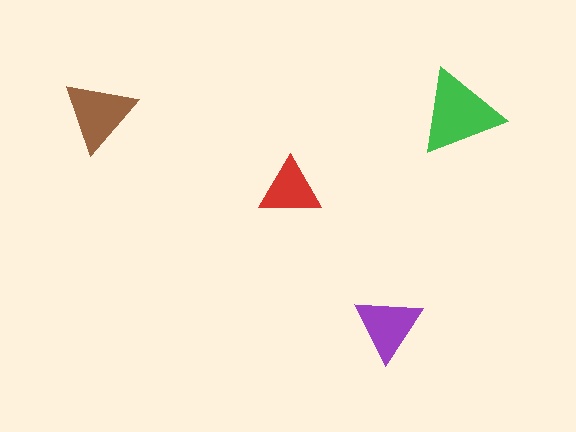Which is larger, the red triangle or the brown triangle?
The brown one.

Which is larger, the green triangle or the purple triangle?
The green one.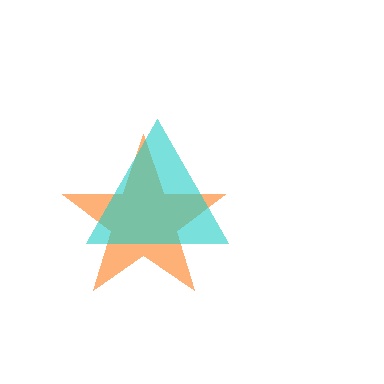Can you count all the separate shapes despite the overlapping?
Yes, there are 2 separate shapes.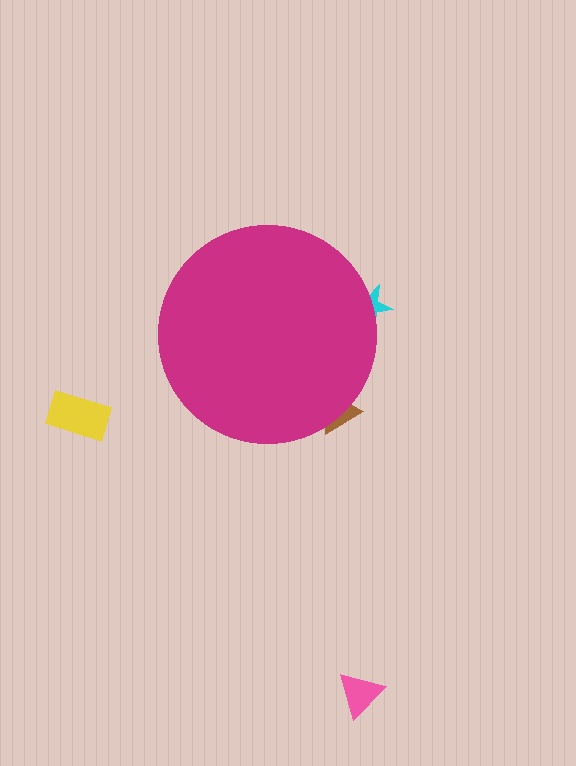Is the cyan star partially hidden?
Yes, the cyan star is partially hidden behind the magenta circle.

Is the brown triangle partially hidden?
Yes, the brown triangle is partially hidden behind the magenta circle.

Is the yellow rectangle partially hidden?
No, the yellow rectangle is fully visible.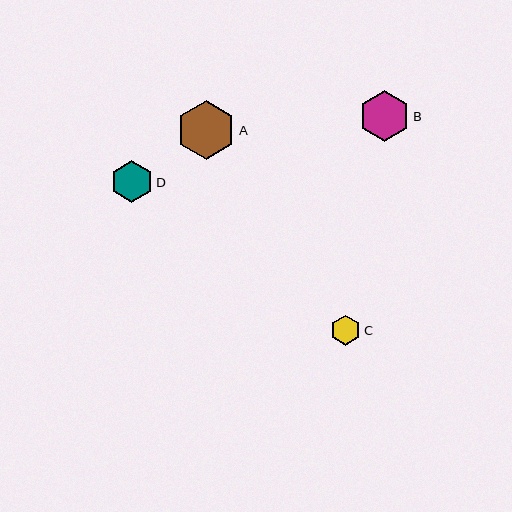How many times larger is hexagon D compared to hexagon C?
Hexagon D is approximately 1.4 times the size of hexagon C.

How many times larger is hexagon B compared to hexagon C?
Hexagon B is approximately 1.7 times the size of hexagon C.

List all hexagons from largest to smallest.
From largest to smallest: A, B, D, C.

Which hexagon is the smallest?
Hexagon C is the smallest with a size of approximately 30 pixels.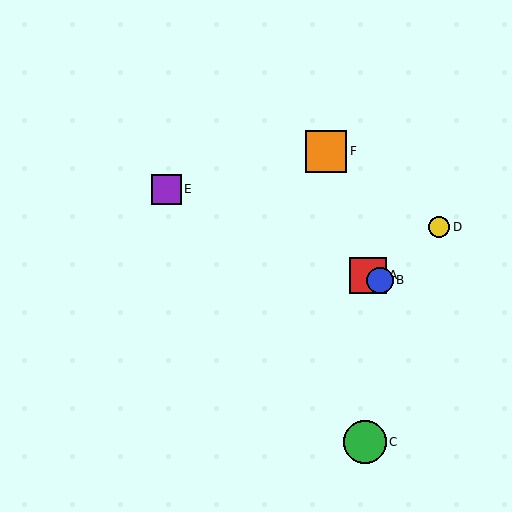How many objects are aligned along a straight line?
3 objects (A, B, E) are aligned along a straight line.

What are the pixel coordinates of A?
Object A is at (368, 275).